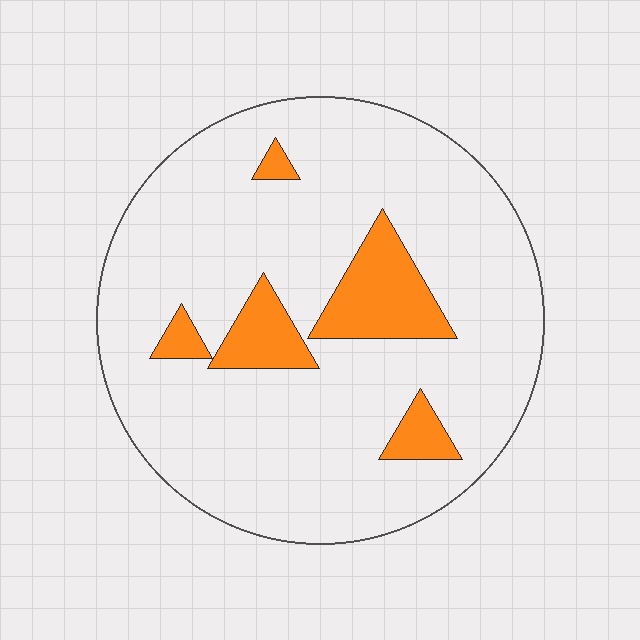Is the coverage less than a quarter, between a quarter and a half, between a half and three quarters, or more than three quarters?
Less than a quarter.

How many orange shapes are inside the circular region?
5.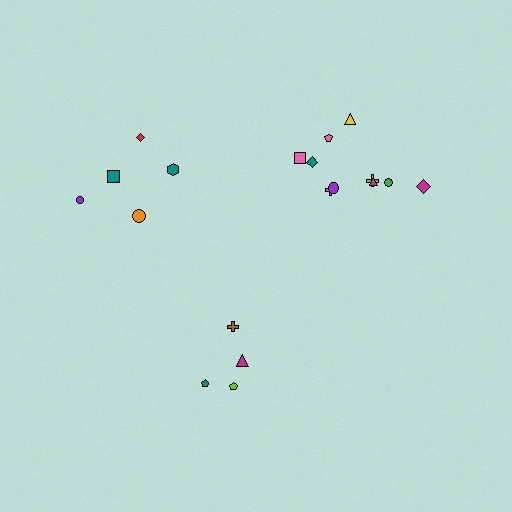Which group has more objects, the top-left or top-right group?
The top-right group.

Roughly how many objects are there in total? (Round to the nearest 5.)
Roughly 20 objects in total.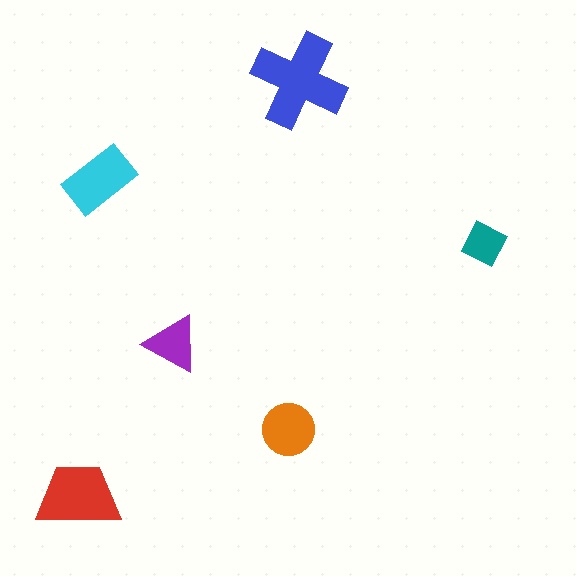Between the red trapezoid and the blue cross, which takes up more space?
The blue cross.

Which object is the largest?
The blue cross.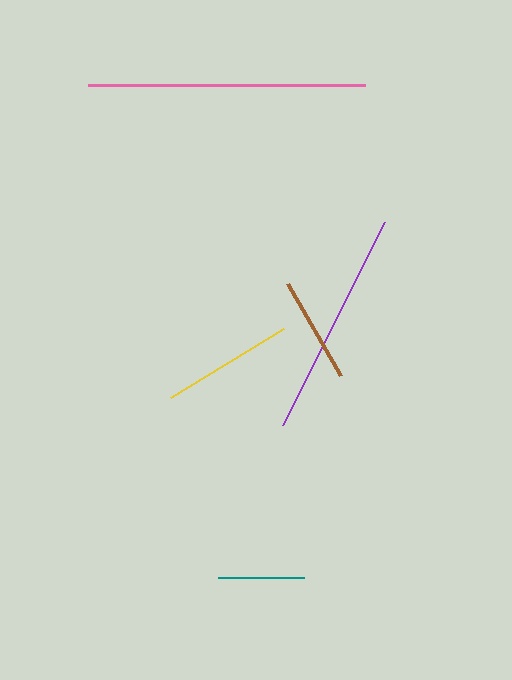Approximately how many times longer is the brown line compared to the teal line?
The brown line is approximately 1.2 times the length of the teal line.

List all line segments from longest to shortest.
From longest to shortest: pink, purple, yellow, brown, teal.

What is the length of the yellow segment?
The yellow segment is approximately 132 pixels long.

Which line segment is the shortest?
The teal line is the shortest at approximately 86 pixels.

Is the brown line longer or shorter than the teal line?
The brown line is longer than the teal line.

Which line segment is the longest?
The pink line is the longest at approximately 277 pixels.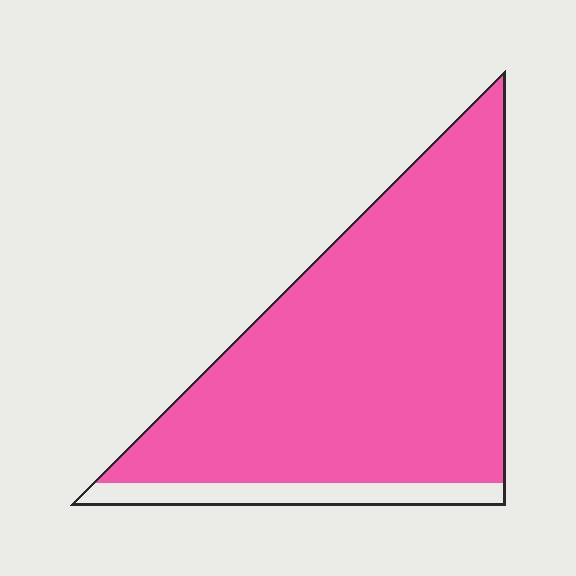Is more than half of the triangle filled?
Yes.